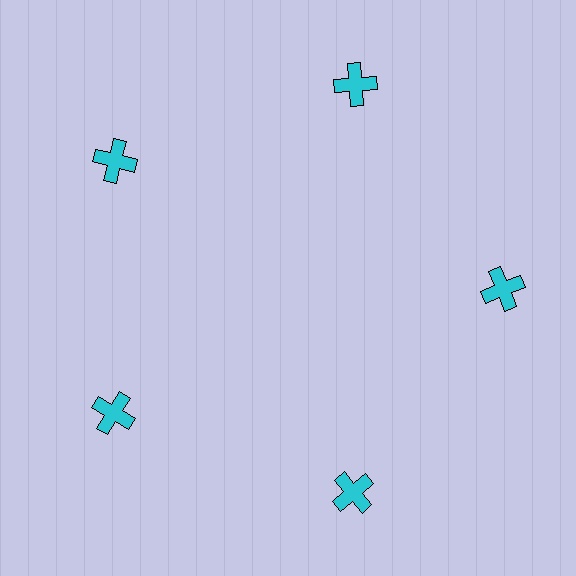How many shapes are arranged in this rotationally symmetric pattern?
There are 5 shapes, arranged in 5 groups of 1.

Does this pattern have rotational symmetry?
Yes, this pattern has 5-fold rotational symmetry. It looks the same after rotating 72 degrees around the center.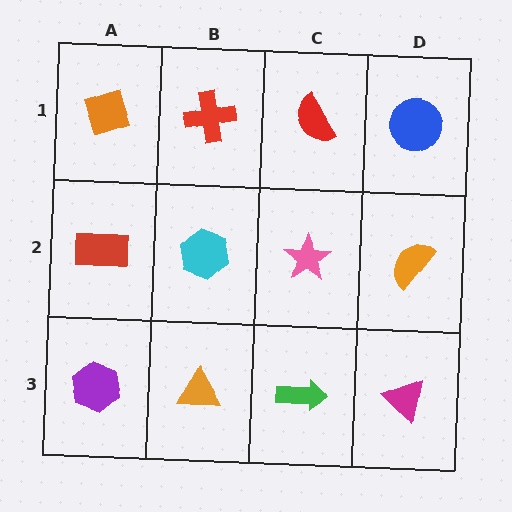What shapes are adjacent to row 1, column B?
A cyan hexagon (row 2, column B), an orange diamond (row 1, column A), a red semicircle (row 1, column C).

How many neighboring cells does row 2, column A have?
3.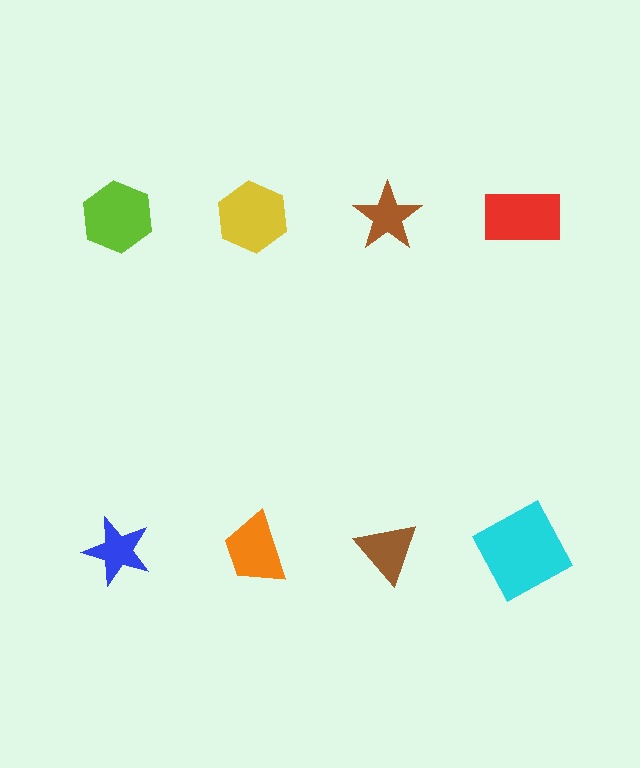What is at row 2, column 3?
A brown triangle.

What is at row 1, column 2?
A yellow hexagon.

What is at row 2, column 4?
A cyan square.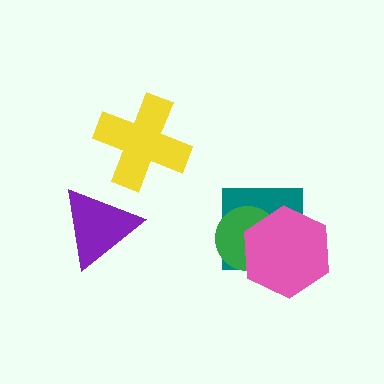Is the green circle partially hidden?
Yes, it is partially covered by another shape.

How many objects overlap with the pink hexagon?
2 objects overlap with the pink hexagon.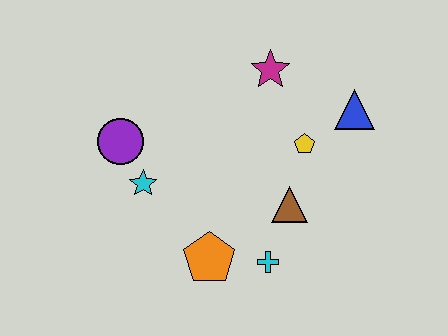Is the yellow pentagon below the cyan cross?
No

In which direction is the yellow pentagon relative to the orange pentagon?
The yellow pentagon is above the orange pentagon.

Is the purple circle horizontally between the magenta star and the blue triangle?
No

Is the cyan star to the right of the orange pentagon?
No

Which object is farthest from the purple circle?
The blue triangle is farthest from the purple circle.